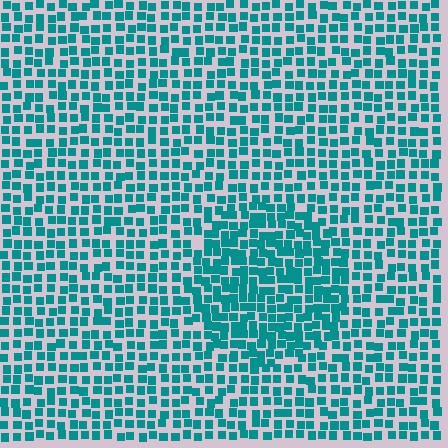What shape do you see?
I see a circle.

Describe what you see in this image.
The image contains small teal elements arranged at two different densities. A circle-shaped region is visible where the elements are more densely packed than the surrounding area.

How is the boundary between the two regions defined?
The boundary is defined by a change in element density (approximately 1.5x ratio). All elements are the same color, size, and shape.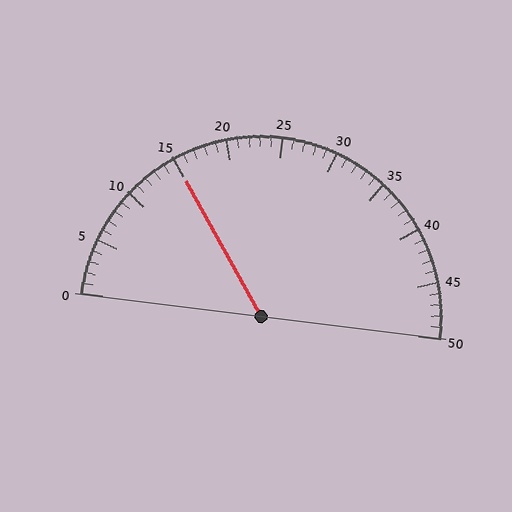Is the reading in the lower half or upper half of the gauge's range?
The reading is in the lower half of the range (0 to 50).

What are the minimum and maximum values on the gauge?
The gauge ranges from 0 to 50.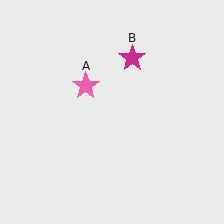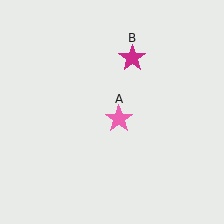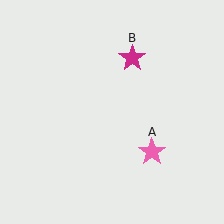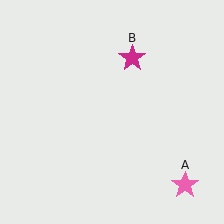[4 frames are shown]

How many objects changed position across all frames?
1 object changed position: pink star (object A).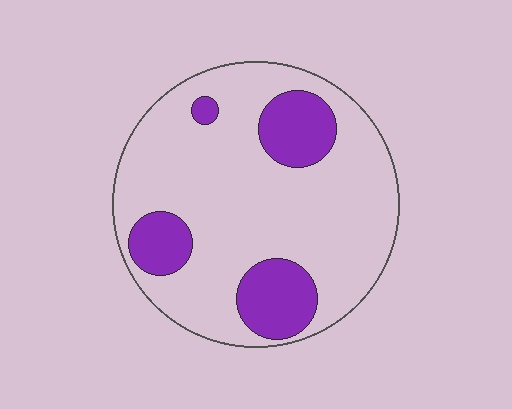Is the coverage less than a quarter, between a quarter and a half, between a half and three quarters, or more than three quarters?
Less than a quarter.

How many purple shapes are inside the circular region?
4.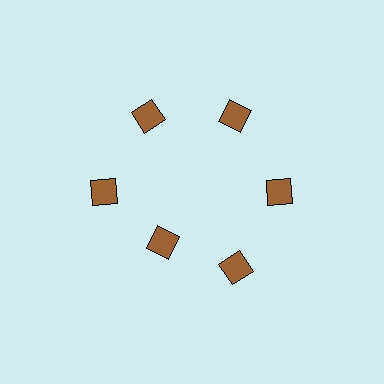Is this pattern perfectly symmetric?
No. The 6 brown diamonds are arranged in a ring, but one element near the 7 o'clock position is pulled inward toward the center, breaking the 6-fold rotational symmetry.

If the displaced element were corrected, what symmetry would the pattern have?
It would have 6-fold rotational symmetry — the pattern would map onto itself every 60 degrees.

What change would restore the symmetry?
The symmetry would be restored by moving it outward, back onto the ring so that all 6 diamonds sit at equal angles and equal distance from the center.